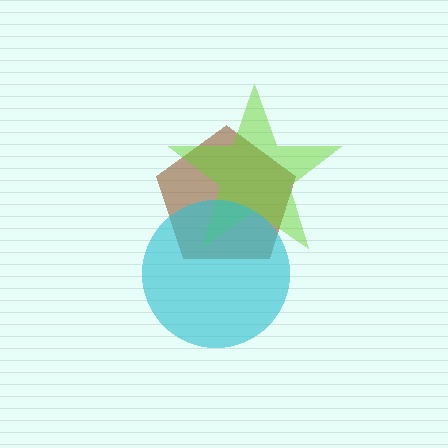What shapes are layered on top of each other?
The layered shapes are: a brown pentagon, a lime star, a cyan circle.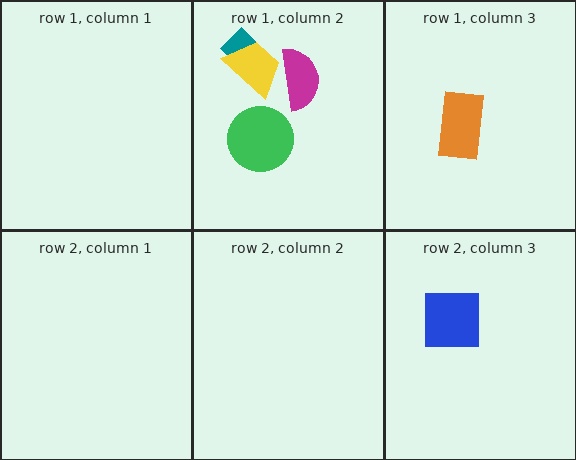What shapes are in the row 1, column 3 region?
The orange rectangle.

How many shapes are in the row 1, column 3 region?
1.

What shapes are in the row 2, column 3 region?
The blue square.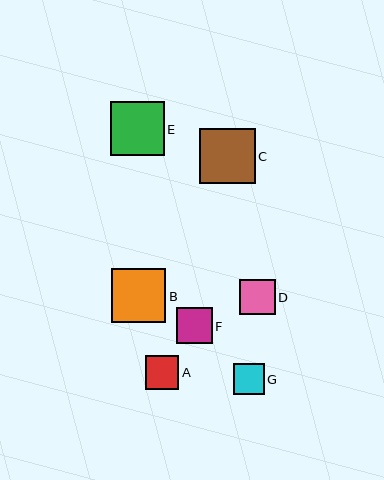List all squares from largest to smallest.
From largest to smallest: C, B, E, F, D, A, G.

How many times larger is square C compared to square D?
Square C is approximately 1.6 times the size of square D.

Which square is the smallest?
Square G is the smallest with a size of approximately 31 pixels.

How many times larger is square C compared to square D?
Square C is approximately 1.6 times the size of square D.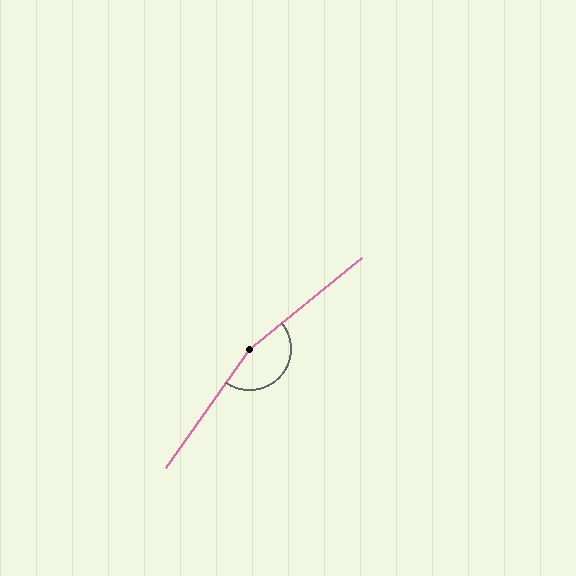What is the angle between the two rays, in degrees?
Approximately 164 degrees.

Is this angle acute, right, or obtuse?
It is obtuse.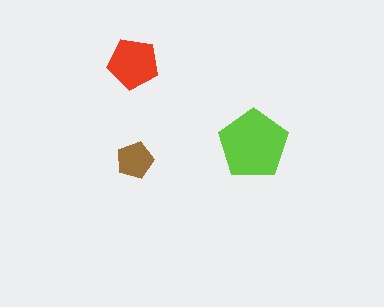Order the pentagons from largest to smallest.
the lime one, the red one, the brown one.